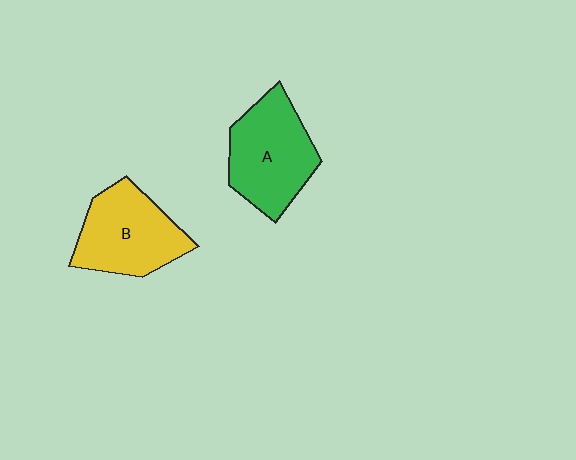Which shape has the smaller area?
Shape B (yellow).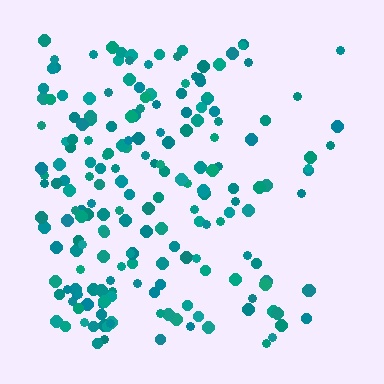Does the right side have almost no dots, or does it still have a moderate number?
Still a moderate number, just noticeably fewer than the left.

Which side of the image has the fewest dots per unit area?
The right.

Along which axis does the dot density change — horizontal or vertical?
Horizontal.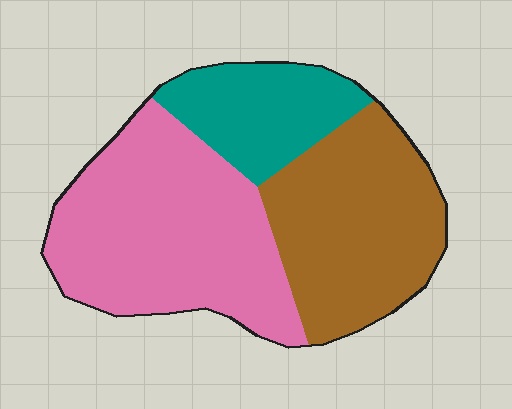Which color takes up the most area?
Pink, at roughly 45%.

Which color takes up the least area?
Teal, at roughly 20%.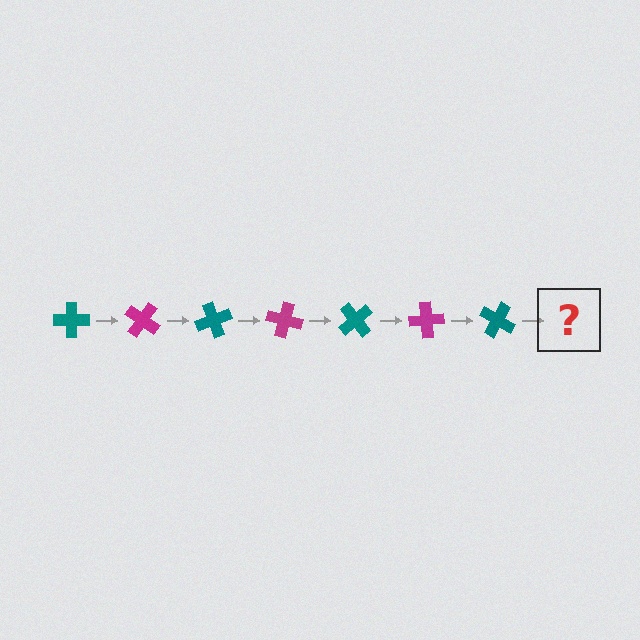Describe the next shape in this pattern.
It should be a magenta cross, rotated 245 degrees from the start.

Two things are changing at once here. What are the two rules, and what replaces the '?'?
The two rules are that it rotates 35 degrees each step and the color cycles through teal and magenta. The '?' should be a magenta cross, rotated 245 degrees from the start.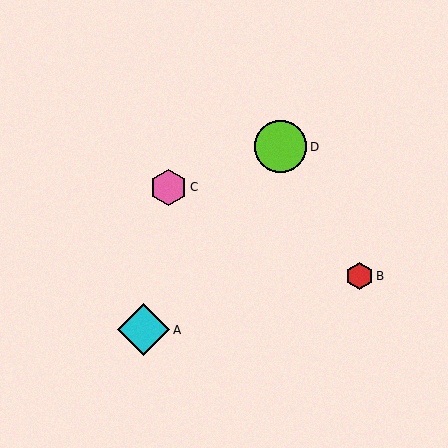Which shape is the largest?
The lime circle (labeled D) is the largest.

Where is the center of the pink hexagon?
The center of the pink hexagon is at (169, 187).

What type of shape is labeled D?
Shape D is a lime circle.